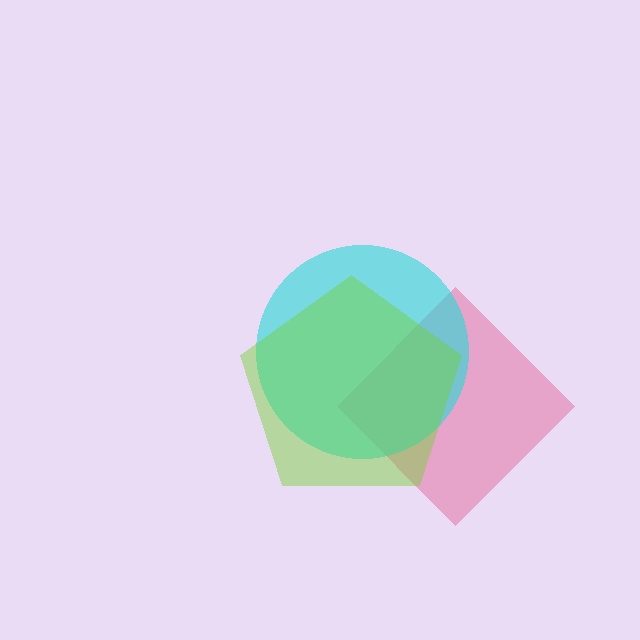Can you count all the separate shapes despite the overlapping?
Yes, there are 3 separate shapes.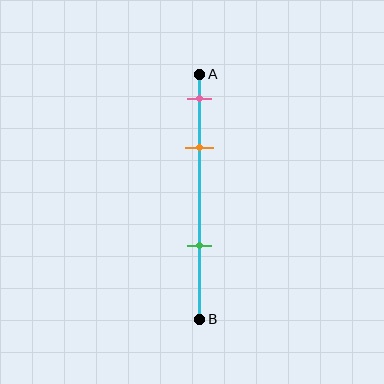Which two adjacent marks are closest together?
The pink and orange marks are the closest adjacent pair.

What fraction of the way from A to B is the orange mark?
The orange mark is approximately 30% (0.3) of the way from A to B.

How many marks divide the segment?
There are 3 marks dividing the segment.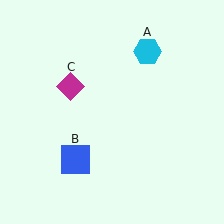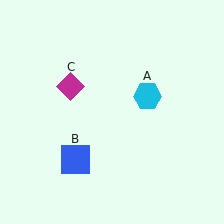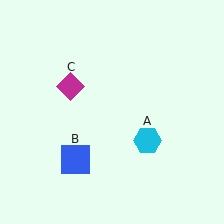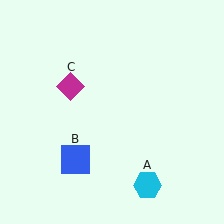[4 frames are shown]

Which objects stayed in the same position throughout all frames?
Blue square (object B) and magenta diamond (object C) remained stationary.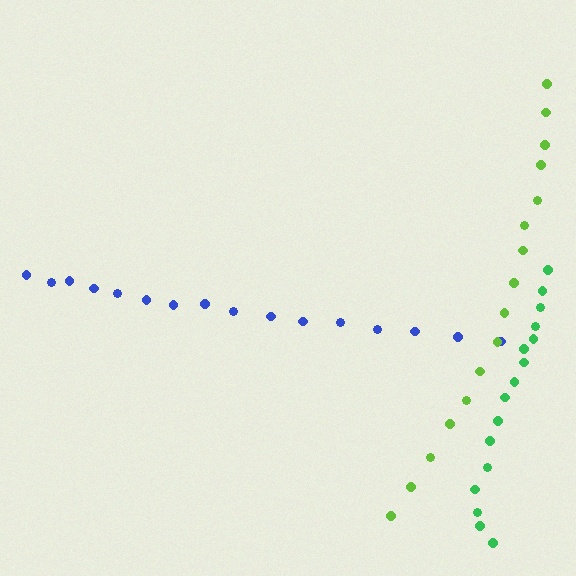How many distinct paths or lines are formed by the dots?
There are 3 distinct paths.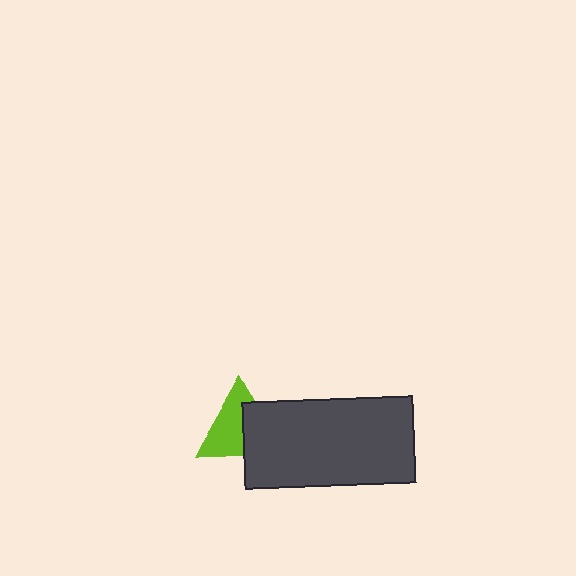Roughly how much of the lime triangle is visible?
About half of it is visible (roughly 58%).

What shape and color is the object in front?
The object in front is a dark gray rectangle.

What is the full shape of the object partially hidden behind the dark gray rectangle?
The partially hidden object is a lime triangle.